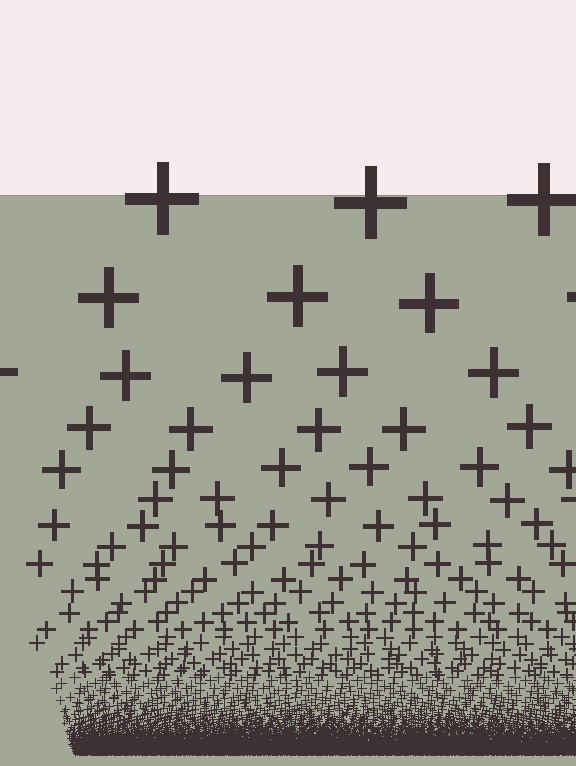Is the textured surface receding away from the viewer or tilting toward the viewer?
The surface appears to tilt toward the viewer. Texture elements get larger and sparser toward the top.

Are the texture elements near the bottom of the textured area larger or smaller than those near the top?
Smaller. The gradient is inverted — elements near the bottom are smaller and denser.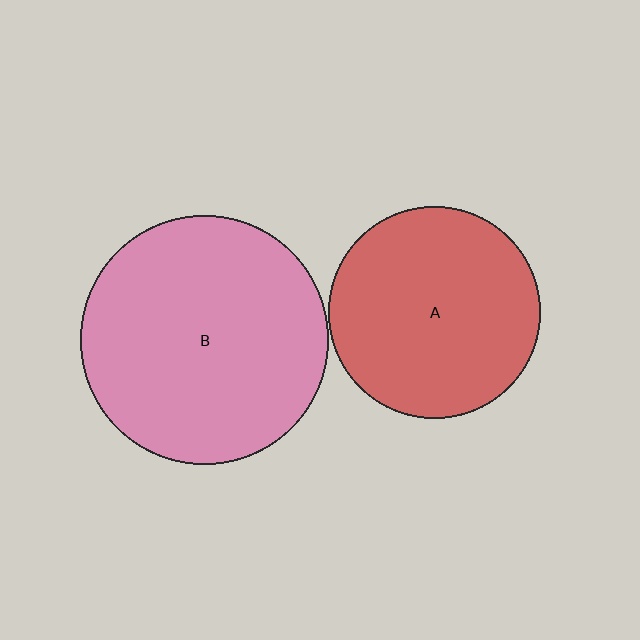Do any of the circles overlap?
No, none of the circles overlap.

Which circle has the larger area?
Circle B (pink).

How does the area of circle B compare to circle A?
Approximately 1.4 times.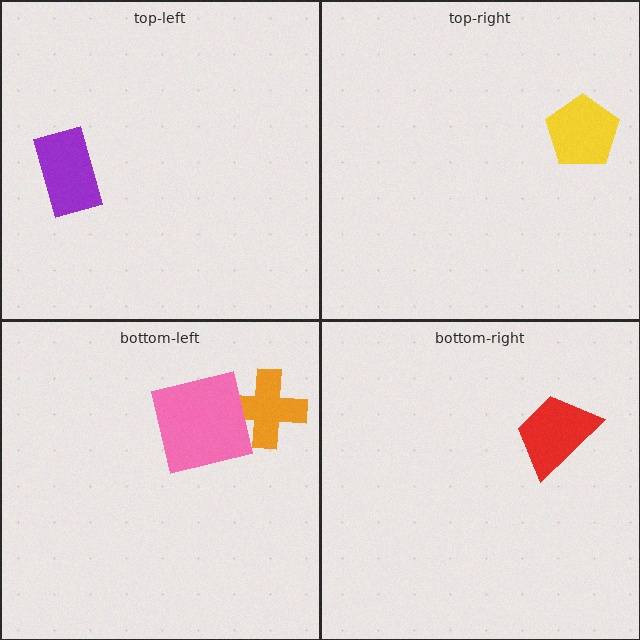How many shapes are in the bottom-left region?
2.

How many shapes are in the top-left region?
1.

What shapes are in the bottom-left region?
The orange cross, the pink square.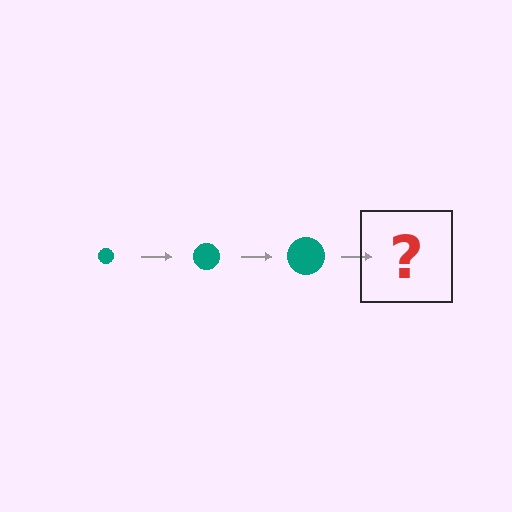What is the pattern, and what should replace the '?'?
The pattern is that the circle gets progressively larger each step. The '?' should be a teal circle, larger than the previous one.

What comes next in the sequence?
The next element should be a teal circle, larger than the previous one.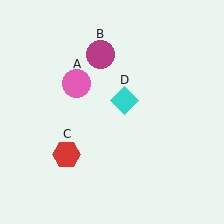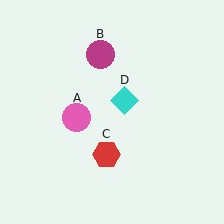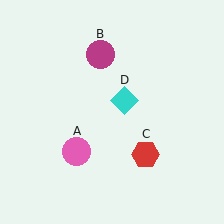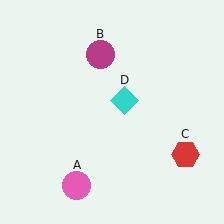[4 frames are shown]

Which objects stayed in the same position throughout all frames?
Magenta circle (object B) and cyan diamond (object D) remained stationary.